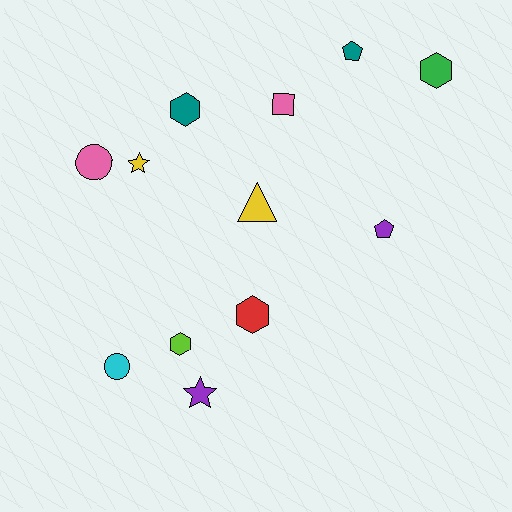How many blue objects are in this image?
There are no blue objects.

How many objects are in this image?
There are 12 objects.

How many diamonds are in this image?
There are no diamonds.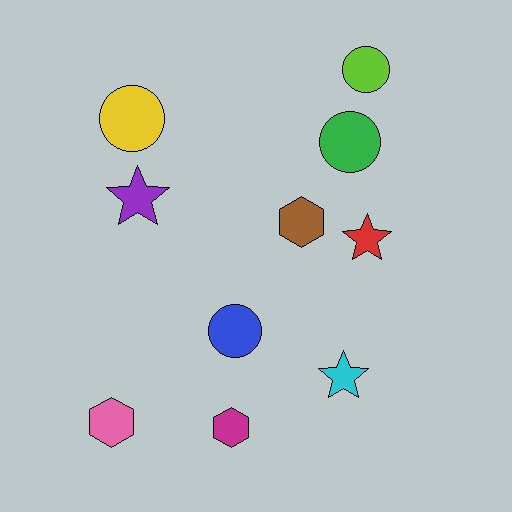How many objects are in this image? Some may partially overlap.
There are 10 objects.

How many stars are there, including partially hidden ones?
There are 3 stars.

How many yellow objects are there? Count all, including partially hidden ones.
There is 1 yellow object.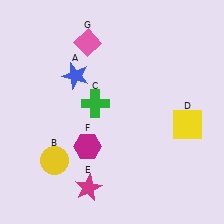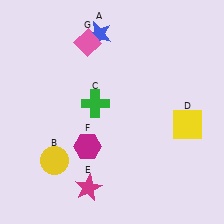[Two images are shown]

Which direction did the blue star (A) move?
The blue star (A) moved up.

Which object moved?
The blue star (A) moved up.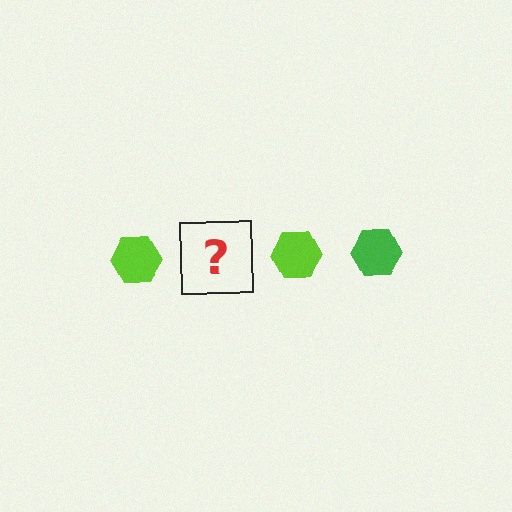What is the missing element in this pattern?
The missing element is a green hexagon.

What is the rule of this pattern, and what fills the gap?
The rule is that the pattern cycles through lime, green hexagons. The gap should be filled with a green hexagon.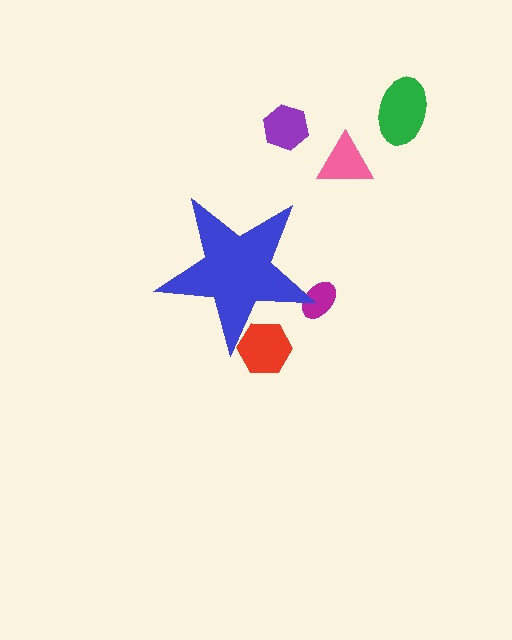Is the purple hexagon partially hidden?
No, the purple hexagon is fully visible.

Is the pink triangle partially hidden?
No, the pink triangle is fully visible.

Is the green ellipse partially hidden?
No, the green ellipse is fully visible.